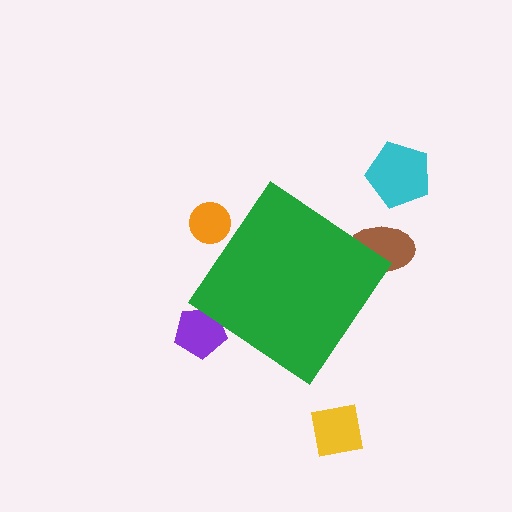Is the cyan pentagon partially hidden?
No, the cyan pentagon is fully visible.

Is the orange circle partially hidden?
Yes, the orange circle is partially hidden behind the green diamond.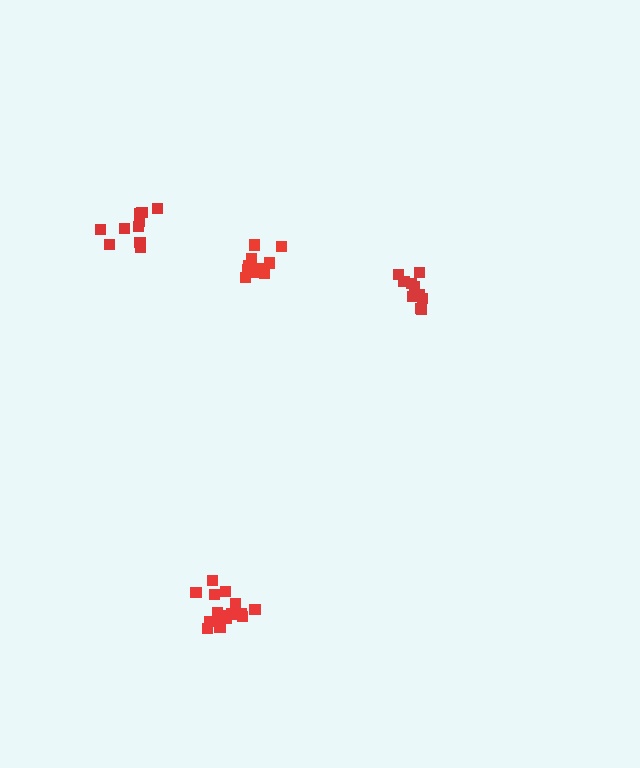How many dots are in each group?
Group 1: 16 dots, Group 2: 11 dots, Group 3: 10 dots, Group 4: 10 dots (47 total).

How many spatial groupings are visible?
There are 4 spatial groupings.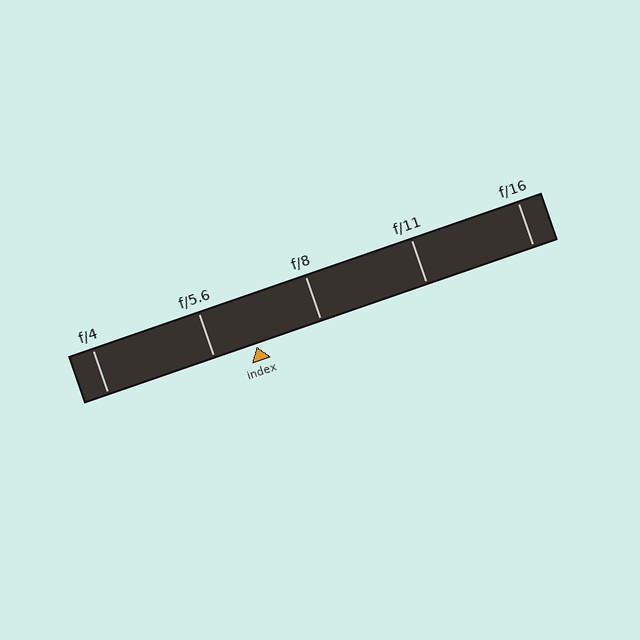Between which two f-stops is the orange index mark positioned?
The index mark is between f/5.6 and f/8.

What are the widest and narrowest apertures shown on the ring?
The widest aperture shown is f/4 and the narrowest is f/16.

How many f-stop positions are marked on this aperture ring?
There are 5 f-stop positions marked.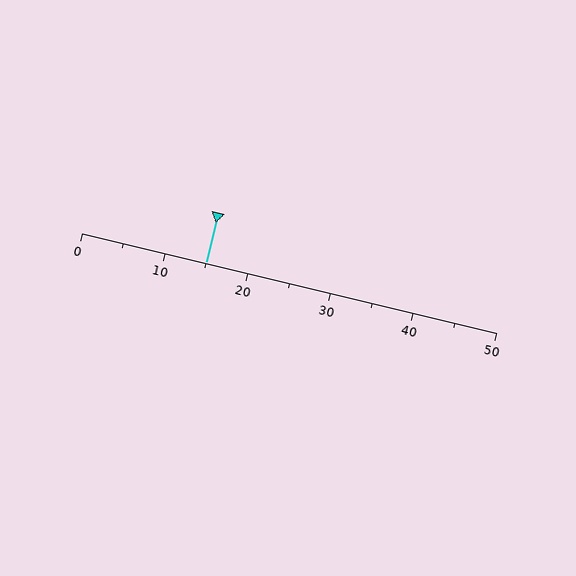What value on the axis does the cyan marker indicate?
The marker indicates approximately 15.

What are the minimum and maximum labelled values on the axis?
The axis runs from 0 to 50.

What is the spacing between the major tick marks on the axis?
The major ticks are spaced 10 apart.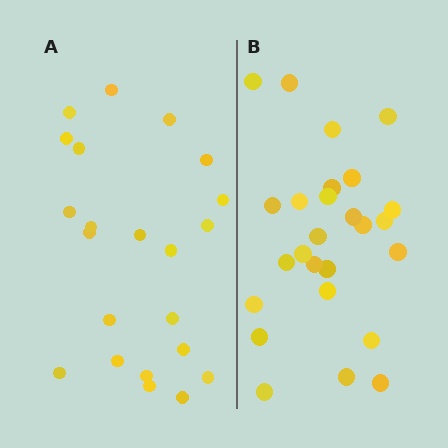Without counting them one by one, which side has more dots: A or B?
Region B (the right region) has more dots.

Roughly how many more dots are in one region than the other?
Region B has about 4 more dots than region A.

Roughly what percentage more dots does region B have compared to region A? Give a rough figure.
About 20% more.